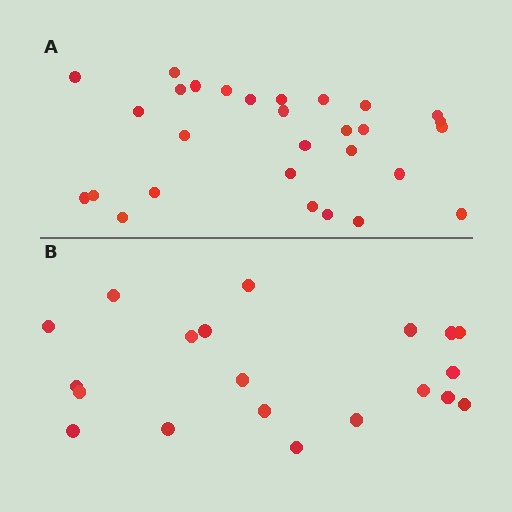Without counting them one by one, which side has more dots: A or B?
Region A (the top region) has more dots.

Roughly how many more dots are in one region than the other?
Region A has roughly 8 or so more dots than region B.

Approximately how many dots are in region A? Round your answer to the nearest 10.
About 30 dots. (The exact count is 29, which rounds to 30.)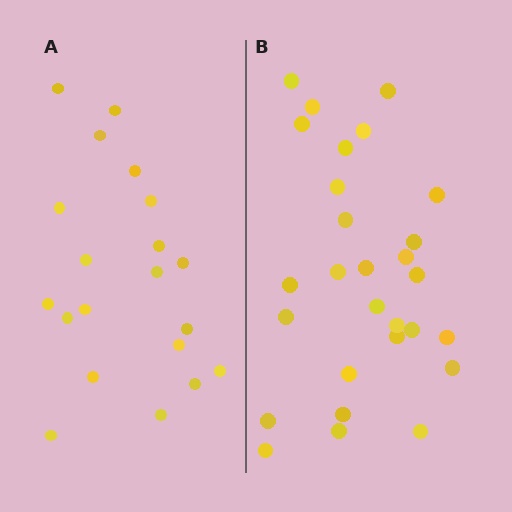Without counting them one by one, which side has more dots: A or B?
Region B (the right region) has more dots.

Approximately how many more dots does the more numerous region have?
Region B has roughly 8 or so more dots than region A.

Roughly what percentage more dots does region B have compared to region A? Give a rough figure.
About 40% more.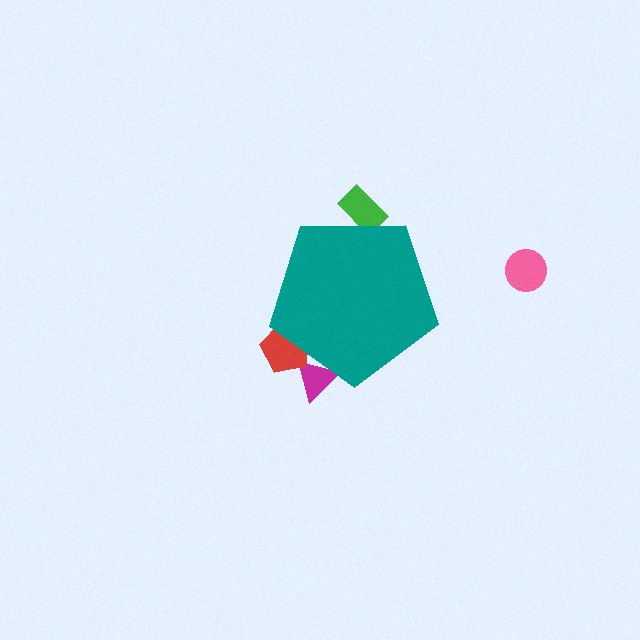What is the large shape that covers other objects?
A teal pentagon.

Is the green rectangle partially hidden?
Yes, the green rectangle is partially hidden behind the teal pentagon.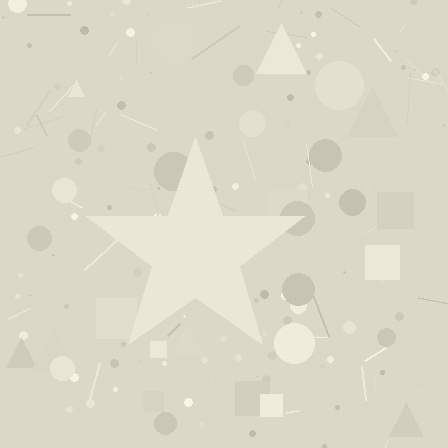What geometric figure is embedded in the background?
A star is embedded in the background.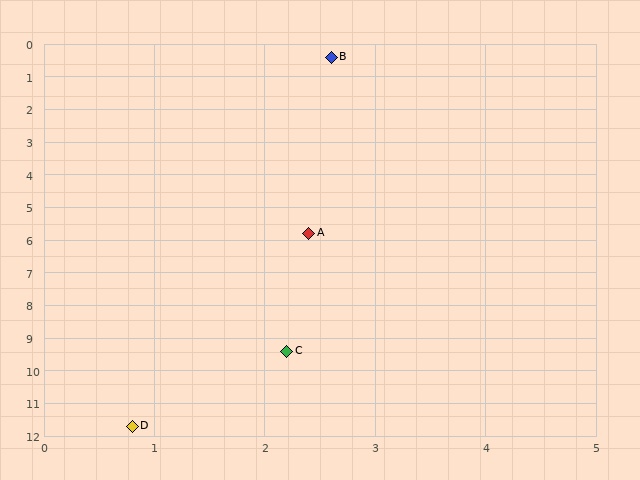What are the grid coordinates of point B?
Point B is at approximately (2.6, 0.4).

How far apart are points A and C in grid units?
Points A and C are about 3.6 grid units apart.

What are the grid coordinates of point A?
Point A is at approximately (2.4, 5.8).